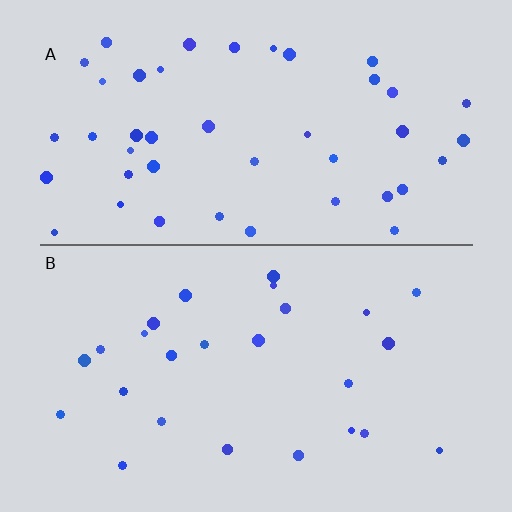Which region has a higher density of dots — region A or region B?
A (the top).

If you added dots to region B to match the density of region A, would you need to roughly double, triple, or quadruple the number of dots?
Approximately double.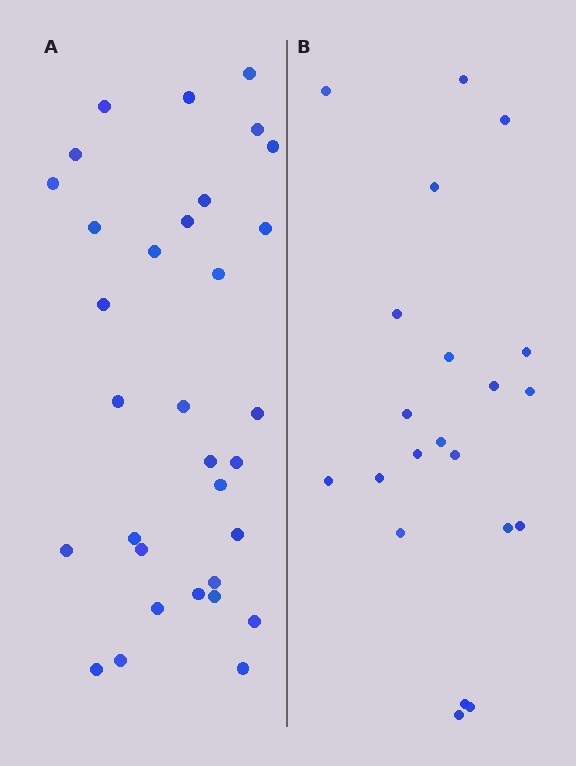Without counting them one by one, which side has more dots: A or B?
Region A (the left region) has more dots.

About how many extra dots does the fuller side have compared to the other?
Region A has roughly 12 or so more dots than region B.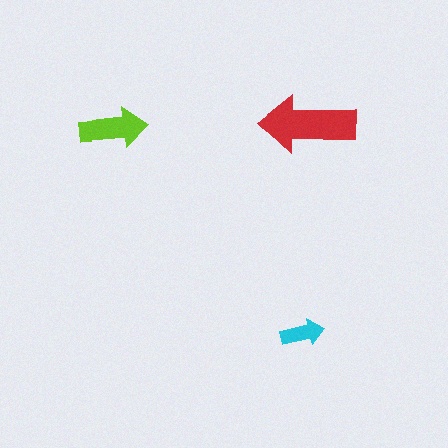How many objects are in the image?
There are 3 objects in the image.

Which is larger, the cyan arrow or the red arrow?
The red one.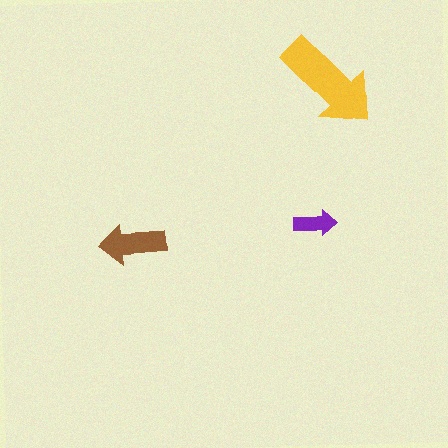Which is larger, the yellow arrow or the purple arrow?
The yellow one.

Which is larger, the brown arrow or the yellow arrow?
The yellow one.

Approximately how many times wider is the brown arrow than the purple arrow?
About 1.5 times wider.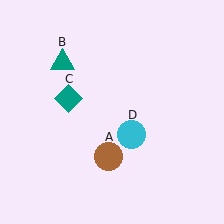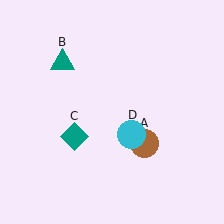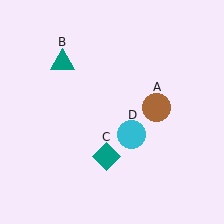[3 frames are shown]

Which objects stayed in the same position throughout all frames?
Teal triangle (object B) and cyan circle (object D) remained stationary.